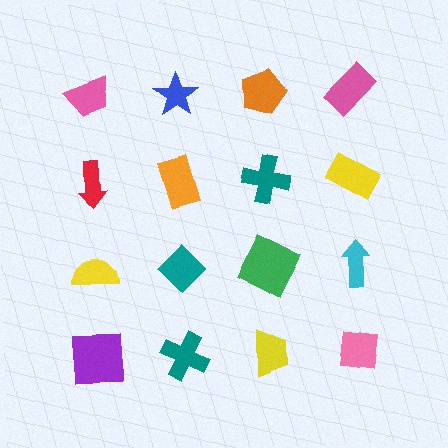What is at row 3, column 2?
A teal diamond.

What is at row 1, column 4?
A pink rectangle.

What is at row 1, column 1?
A pink trapezoid.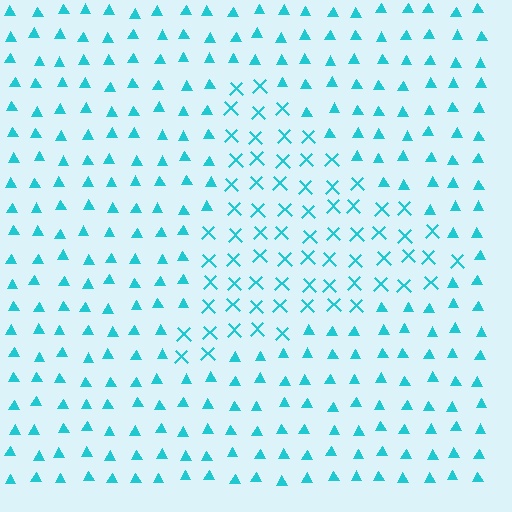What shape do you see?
I see a triangle.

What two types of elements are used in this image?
The image uses X marks inside the triangle region and triangles outside it.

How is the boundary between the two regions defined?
The boundary is defined by a change in element shape: X marks inside vs. triangles outside. All elements share the same color and spacing.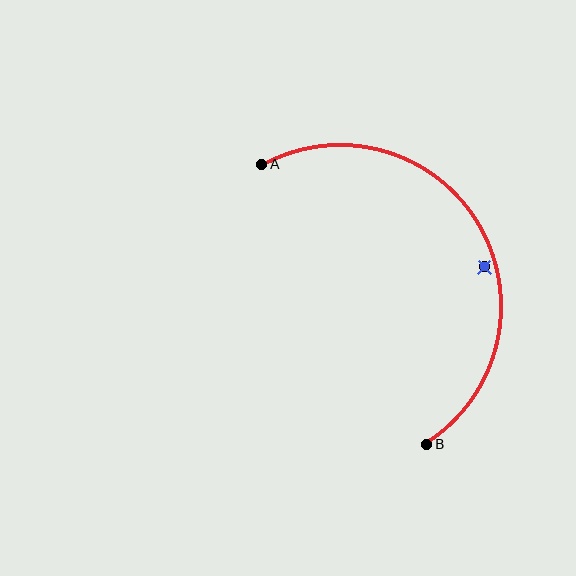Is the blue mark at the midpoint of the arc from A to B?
No — the blue mark does not lie on the arc at all. It sits slightly inside the curve.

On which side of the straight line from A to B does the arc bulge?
The arc bulges to the right of the straight line connecting A and B.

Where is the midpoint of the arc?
The arc midpoint is the point on the curve farthest from the straight line joining A and B. It sits to the right of that line.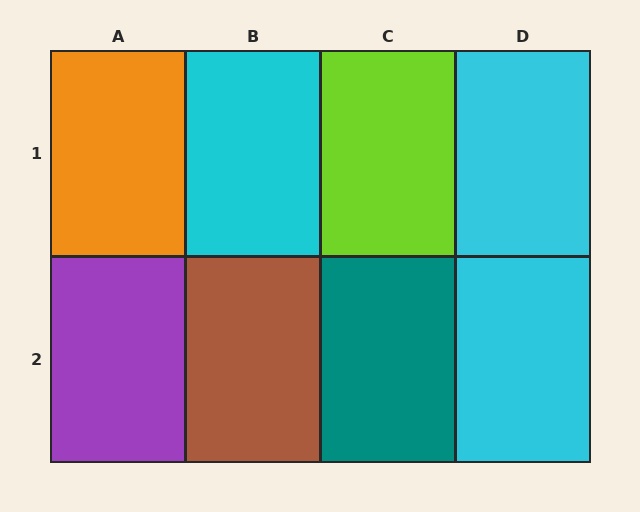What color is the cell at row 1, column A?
Orange.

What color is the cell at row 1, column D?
Cyan.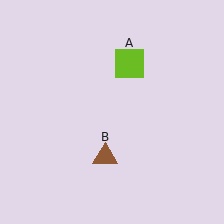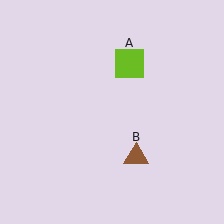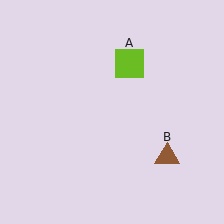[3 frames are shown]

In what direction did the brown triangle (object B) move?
The brown triangle (object B) moved right.